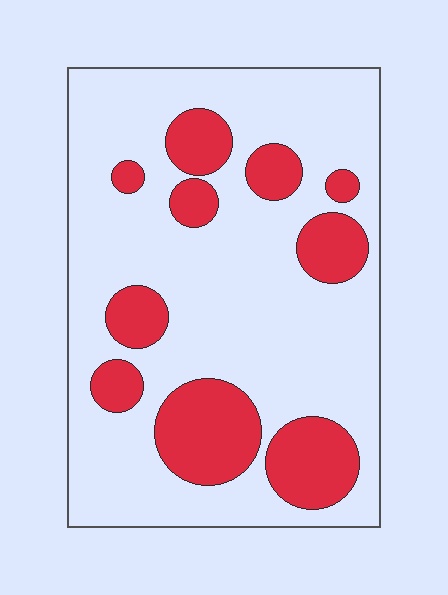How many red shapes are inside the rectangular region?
10.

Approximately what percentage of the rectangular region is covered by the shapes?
Approximately 25%.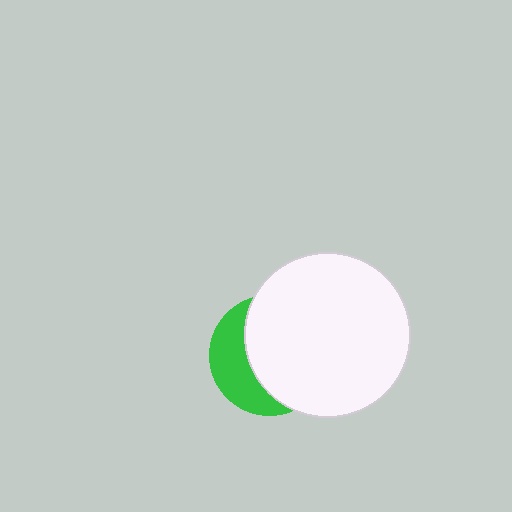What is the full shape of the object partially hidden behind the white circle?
The partially hidden object is a green circle.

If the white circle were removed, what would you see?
You would see the complete green circle.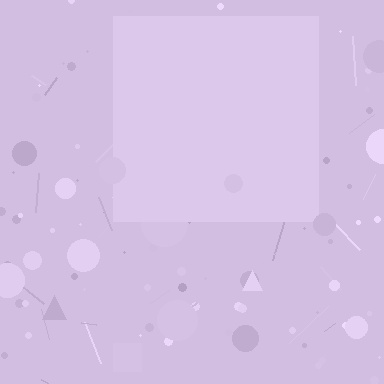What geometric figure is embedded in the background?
A square is embedded in the background.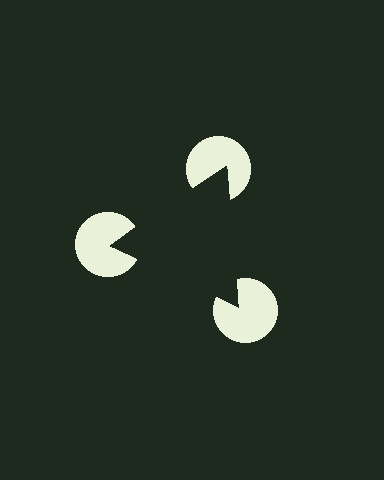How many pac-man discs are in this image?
There are 3 — one at each vertex of the illusory triangle.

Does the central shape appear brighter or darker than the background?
It typically appears slightly darker than the background, even though no actual brightness change is drawn.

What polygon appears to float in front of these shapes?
An illusory triangle — its edges are inferred from the aligned wedge cuts in the pac-man discs, not physically drawn.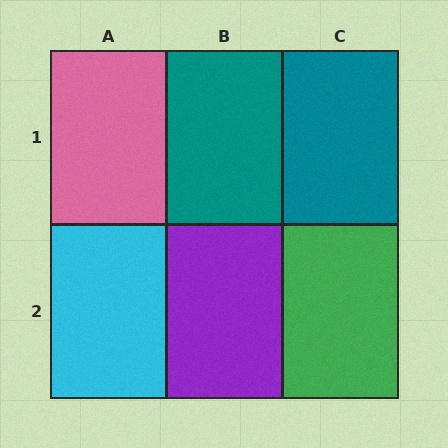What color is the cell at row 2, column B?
Purple.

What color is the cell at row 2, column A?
Cyan.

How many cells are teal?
2 cells are teal.